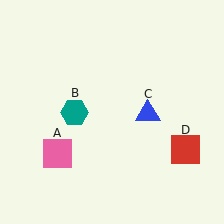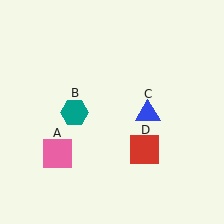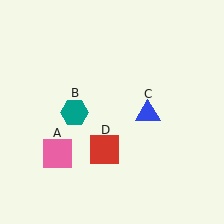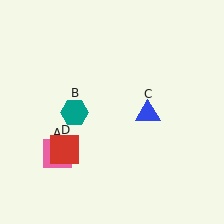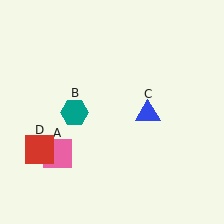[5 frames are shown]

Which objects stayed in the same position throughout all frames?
Pink square (object A) and teal hexagon (object B) and blue triangle (object C) remained stationary.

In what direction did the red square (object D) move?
The red square (object D) moved left.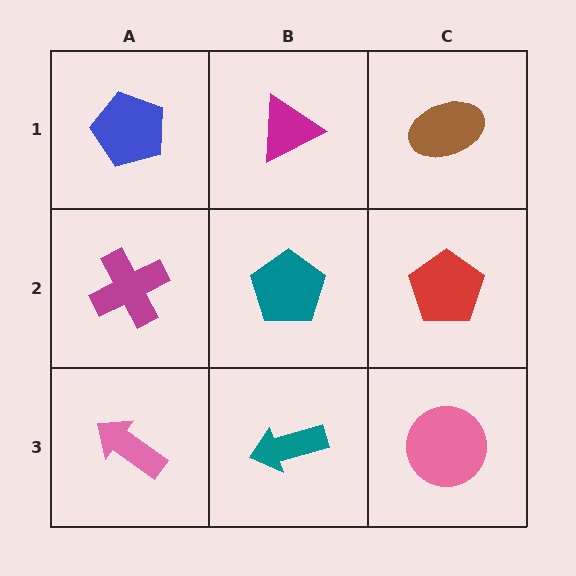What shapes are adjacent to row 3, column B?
A teal pentagon (row 2, column B), a pink arrow (row 3, column A), a pink circle (row 3, column C).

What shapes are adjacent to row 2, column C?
A brown ellipse (row 1, column C), a pink circle (row 3, column C), a teal pentagon (row 2, column B).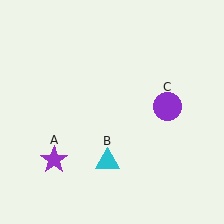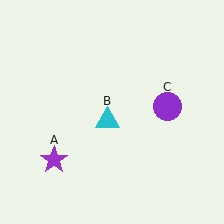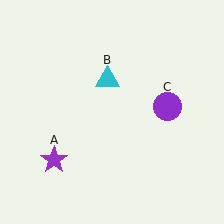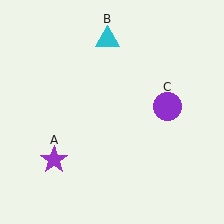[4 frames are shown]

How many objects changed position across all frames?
1 object changed position: cyan triangle (object B).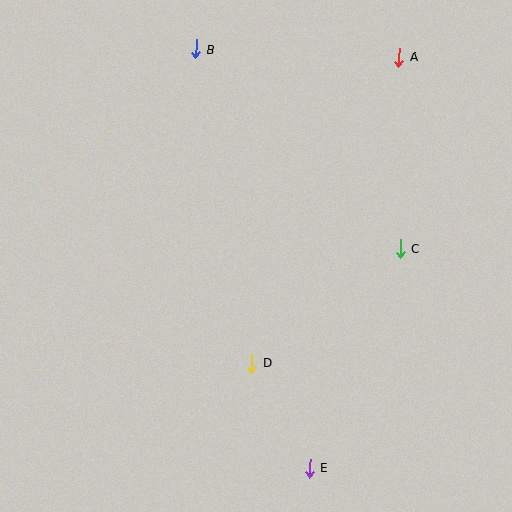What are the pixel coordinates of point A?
Point A is at (399, 57).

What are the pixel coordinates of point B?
Point B is at (196, 49).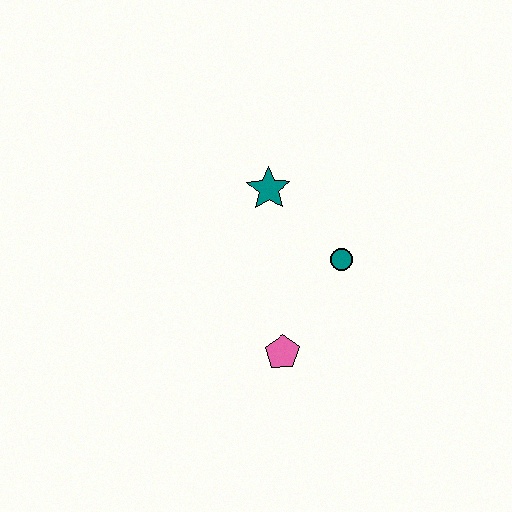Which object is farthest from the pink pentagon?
The teal star is farthest from the pink pentagon.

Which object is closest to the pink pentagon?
The teal circle is closest to the pink pentagon.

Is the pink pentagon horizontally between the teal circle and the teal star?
Yes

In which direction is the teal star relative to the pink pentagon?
The teal star is above the pink pentagon.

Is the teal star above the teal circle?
Yes